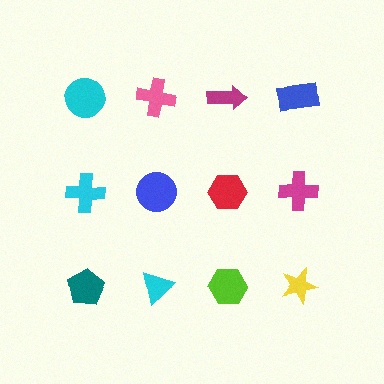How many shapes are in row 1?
4 shapes.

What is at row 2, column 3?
A red hexagon.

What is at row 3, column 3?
A lime hexagon.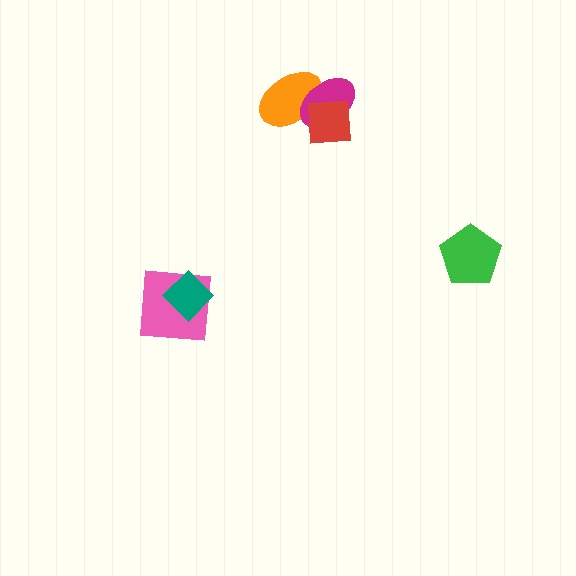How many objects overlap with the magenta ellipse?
2 objects overlap with the magenta ellipse.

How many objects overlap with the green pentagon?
0 objects overlap with the green pentagon.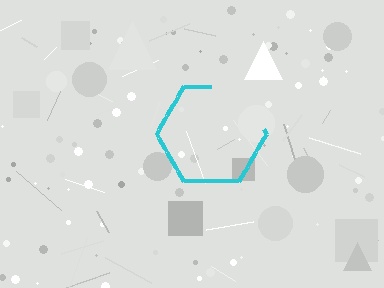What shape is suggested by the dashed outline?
The dashed outline suggests a hexagon.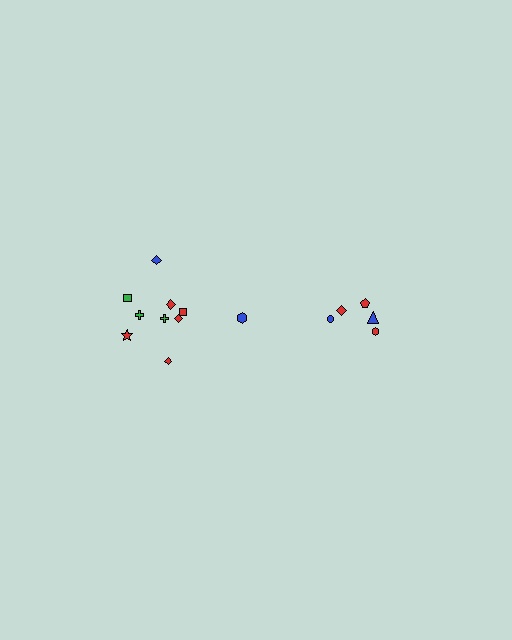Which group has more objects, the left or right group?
The left group.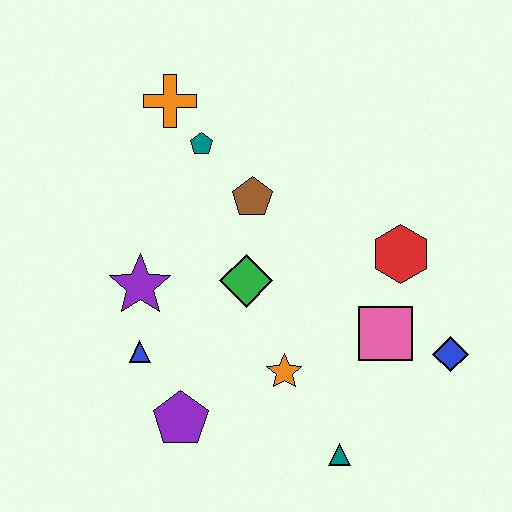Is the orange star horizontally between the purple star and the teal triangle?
Yes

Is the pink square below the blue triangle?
No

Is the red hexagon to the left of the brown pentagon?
No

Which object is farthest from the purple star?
The blue diamond is farthest from the purple star.